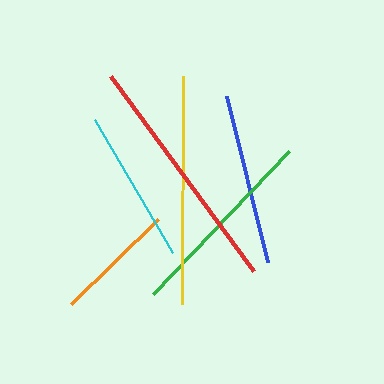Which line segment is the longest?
The red line is the longest at approximately 242 pixels.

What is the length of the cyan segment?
The cyan segment is approximately 154 pixels long.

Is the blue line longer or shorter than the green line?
The green line is longer than the blue line.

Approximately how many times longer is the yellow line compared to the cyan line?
The yellow line is approximately 1.5 times the length of the cyan line.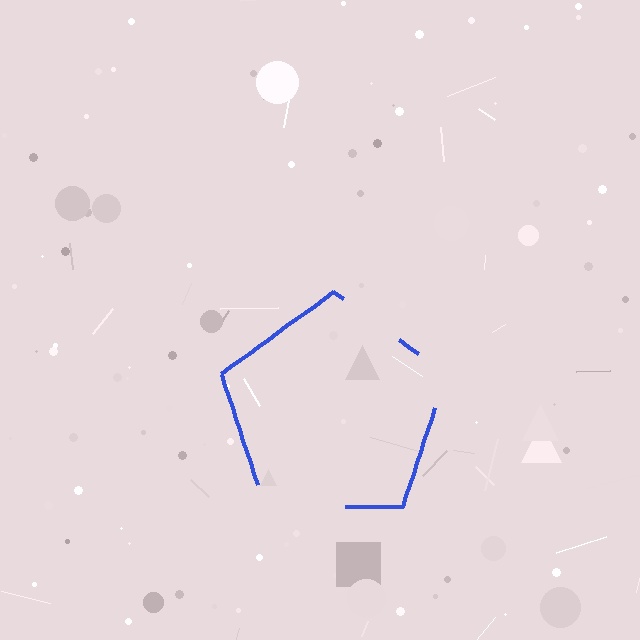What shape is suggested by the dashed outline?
The dashed outline suggests a pentagon.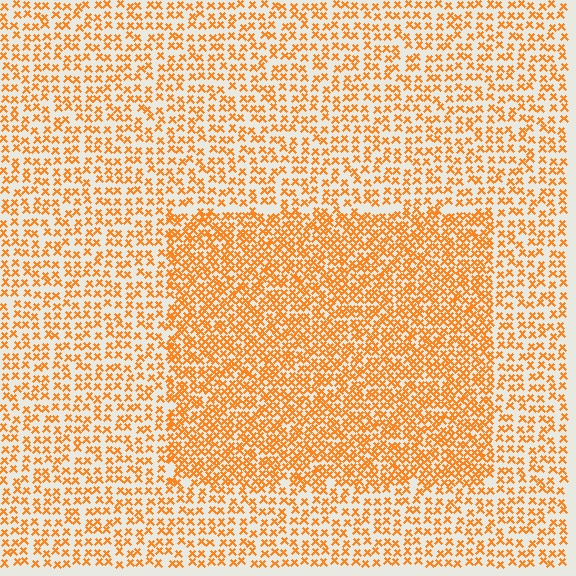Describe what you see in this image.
The image contains small orange elements arranged at two different densities. A rectangle-shaped region is visible where the elements are more densely packed than the surrounding area.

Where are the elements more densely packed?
The elements are more densely packed inside the rectangle boundary.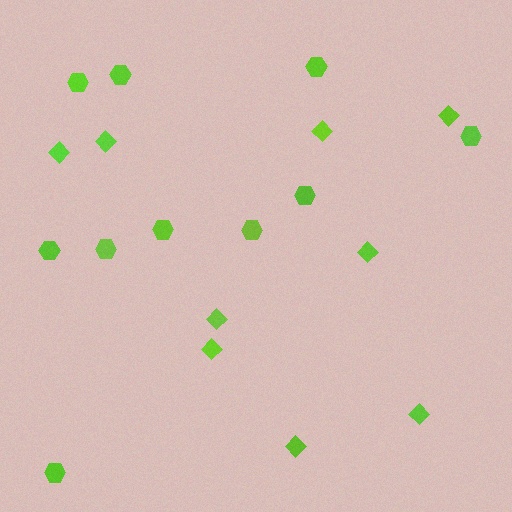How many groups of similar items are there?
There are 2 groups: one group of diamonds (9) and one group of hexagons (10).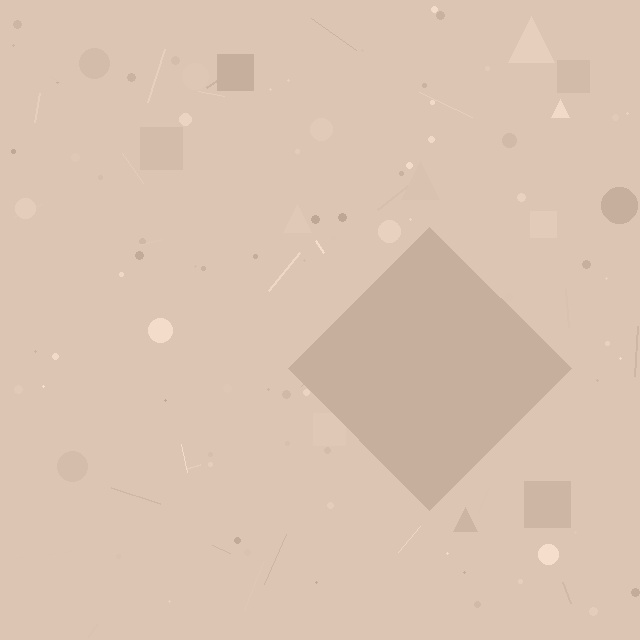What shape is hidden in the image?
A diamond is hidden in the image.